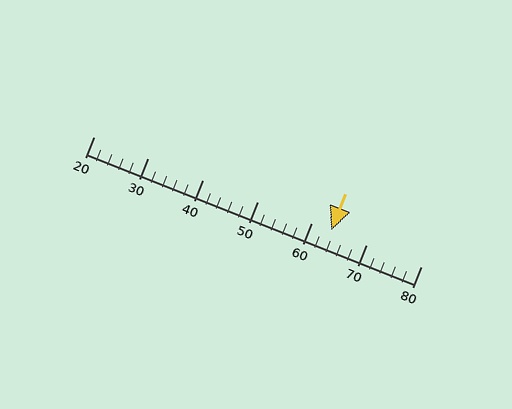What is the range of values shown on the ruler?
The ruler shows values from 20 to 80.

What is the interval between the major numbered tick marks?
The major tick marks are spaced 10 units apart.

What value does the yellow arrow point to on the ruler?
The yellow arrow points to approximately 64.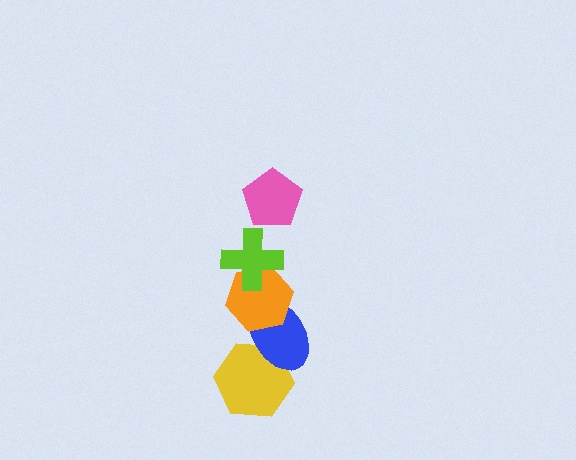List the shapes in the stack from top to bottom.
From top to bottom: the pink pentagon, the lime cross, the orange hexagon, the blue ellipse, the yellow hexagon.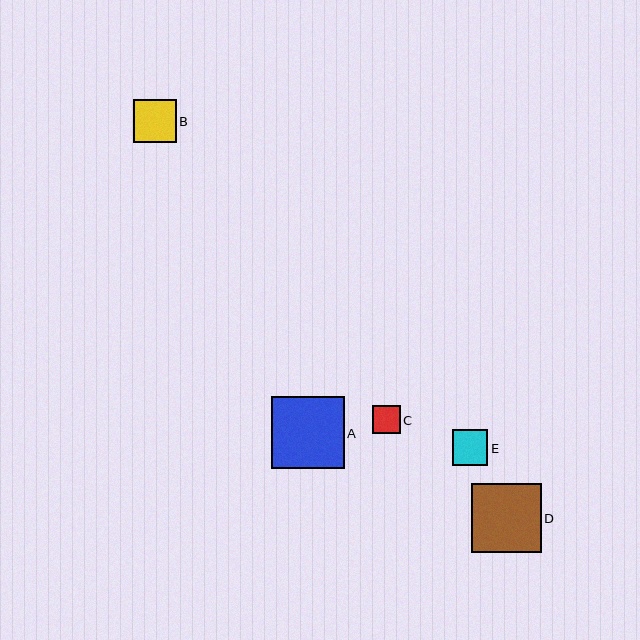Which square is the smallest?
Square C is the smallest with a size of approximately 28 pixels.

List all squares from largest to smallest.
From largest to smallest: A, D, B, E, C.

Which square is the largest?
Square A is the largest with a size of approximately 72 pixels.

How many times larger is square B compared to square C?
Square B is approximately 1.5 times the size of square C.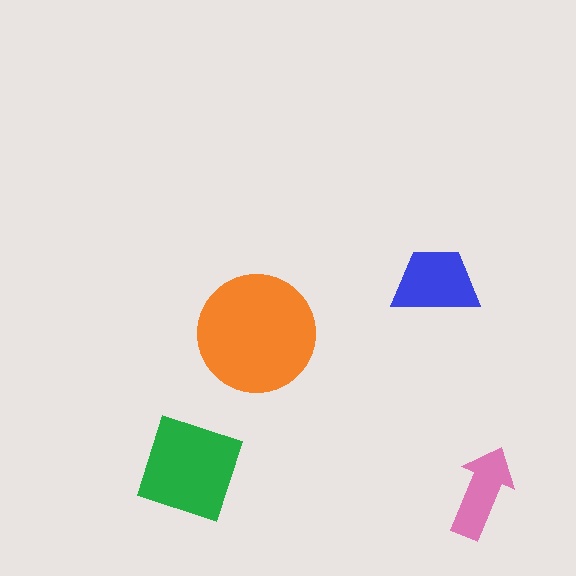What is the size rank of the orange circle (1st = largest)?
1st.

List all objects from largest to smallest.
The orange circle, the green square, the blue trapezoid, the pink arrow.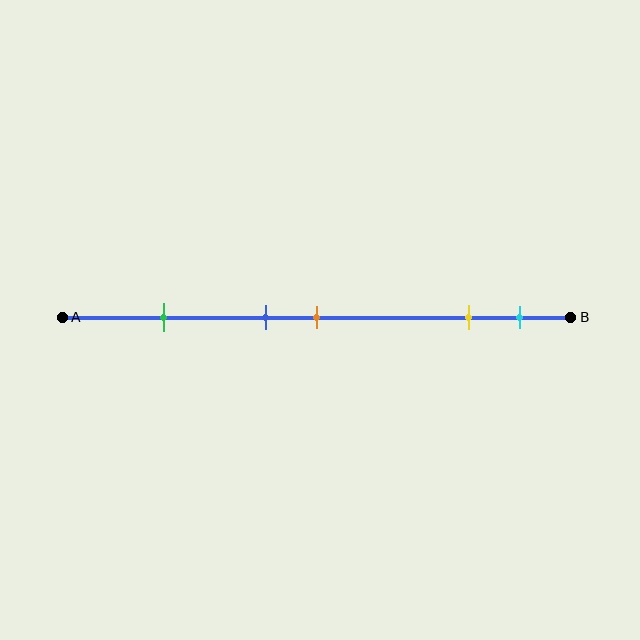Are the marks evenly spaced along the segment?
No, the marks are not evenly spaced.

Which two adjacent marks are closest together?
The blue and orange marks are the closest adjacent pair.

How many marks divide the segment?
There are 5 marks dividing the segment.